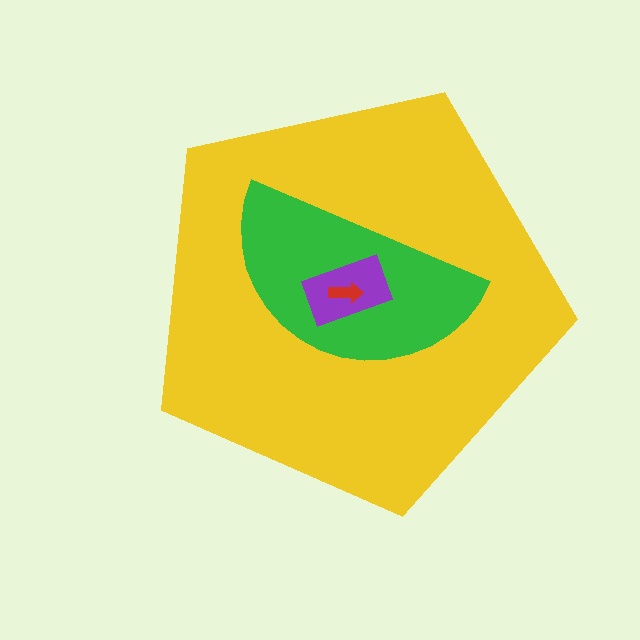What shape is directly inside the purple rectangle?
The red arrow.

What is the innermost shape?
The red arrow.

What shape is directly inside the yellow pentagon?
The green semicircle.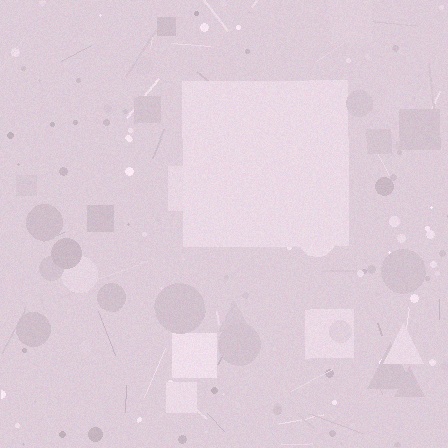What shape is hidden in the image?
A square is hidden in the image.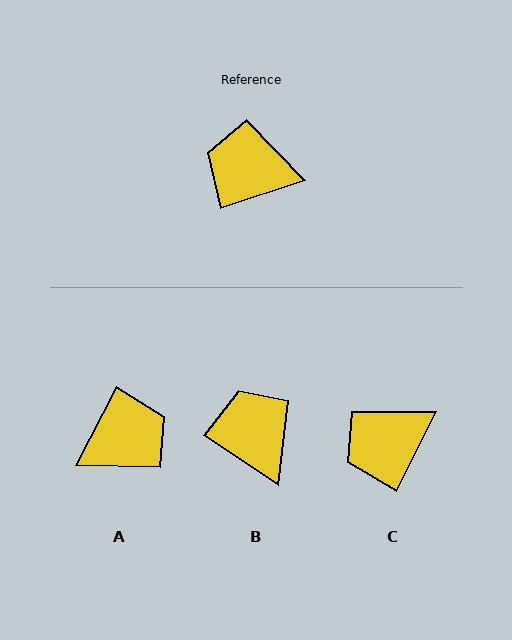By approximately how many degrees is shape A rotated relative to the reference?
Approximately 136 degrees clockwise.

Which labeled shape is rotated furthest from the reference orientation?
A, about 136 degrees away.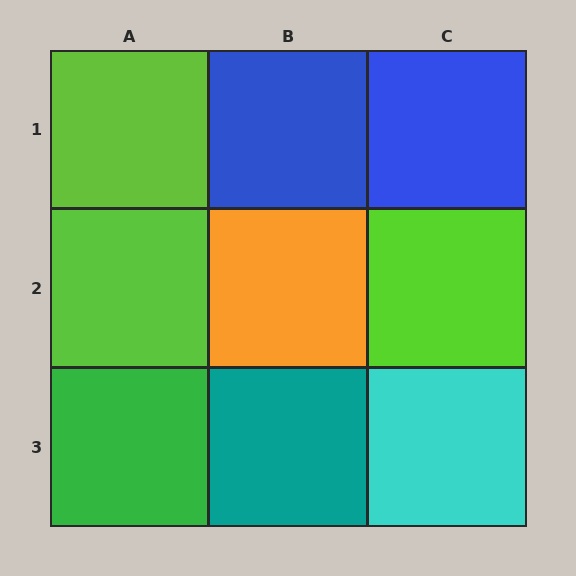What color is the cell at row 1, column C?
Blue.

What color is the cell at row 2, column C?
Lime.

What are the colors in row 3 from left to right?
Green, teal, cyan.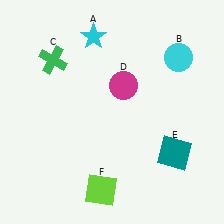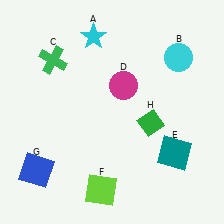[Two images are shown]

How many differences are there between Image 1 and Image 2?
There are 2 differences between the two images.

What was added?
A blue square (G), a green diamond (H) were added in Image 2.